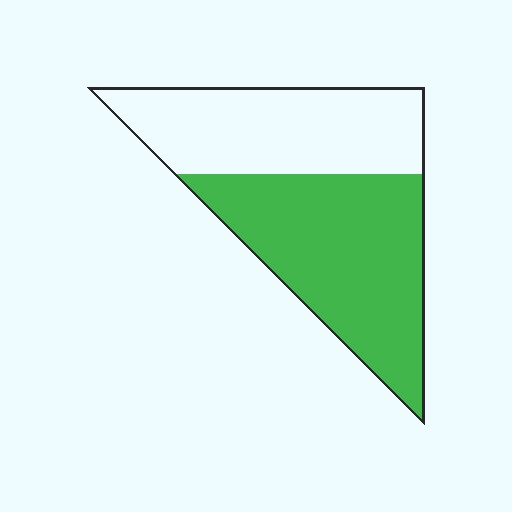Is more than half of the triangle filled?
Yes.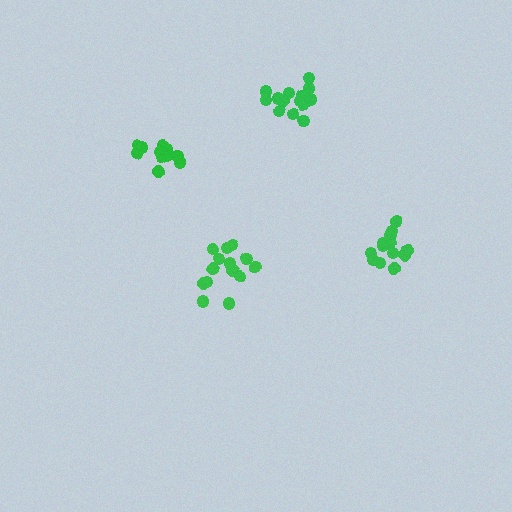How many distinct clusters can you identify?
There are 4 distinct clusters.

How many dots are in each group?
Group 1: 17 dots, Group 2: 14 dots, Group 3: 13 dots, Group 4: 11 dots (55 total).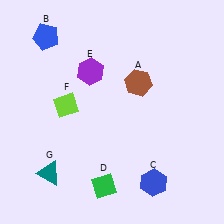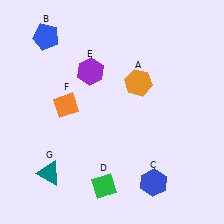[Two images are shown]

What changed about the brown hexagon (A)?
In Image 1, A is brown. In Image 2, it changed to orange.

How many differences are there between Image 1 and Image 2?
There are 2 differences between the two images.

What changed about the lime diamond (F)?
In Image 1, F is lime. In Image 2, it changed to orange.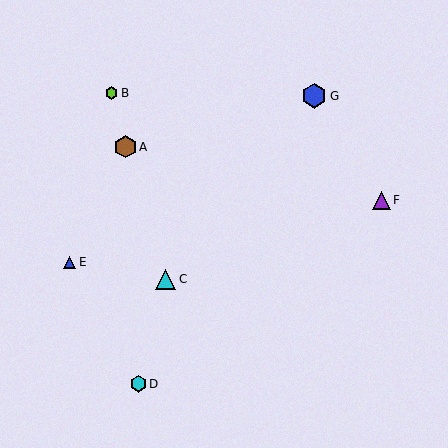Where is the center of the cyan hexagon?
The center of the cyan hexagon is at (138, 384).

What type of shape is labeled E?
Shape E is a blue triangle.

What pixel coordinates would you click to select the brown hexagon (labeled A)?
Click at (125, 147) to select the brown hexagon A.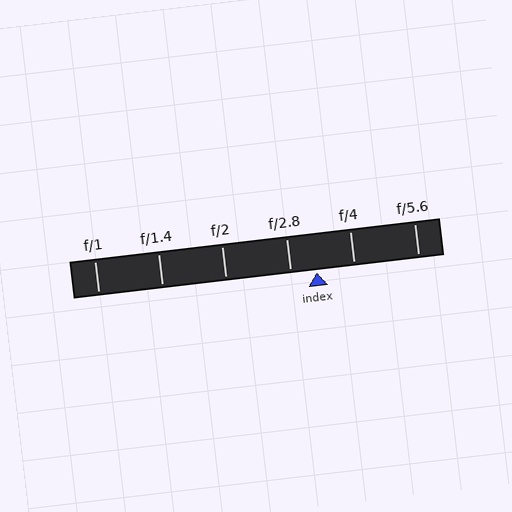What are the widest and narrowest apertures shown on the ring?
The widest aperture shown is f/1 and the narrowest is f/5.6.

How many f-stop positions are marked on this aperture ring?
There are 6 f-stop positions marked.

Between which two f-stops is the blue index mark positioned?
The index mark is between f/2.8 and f/4.